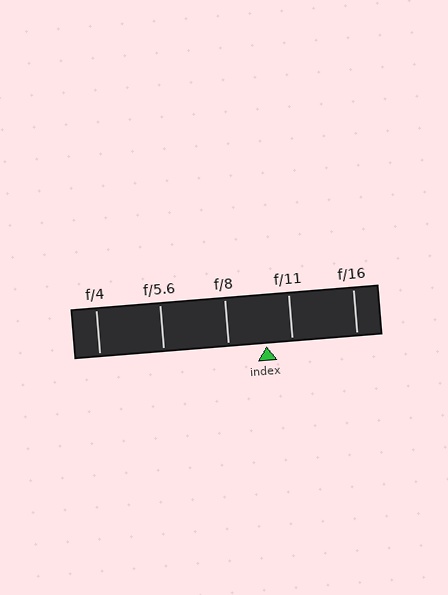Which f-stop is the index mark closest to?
The index mark is closest to f/11.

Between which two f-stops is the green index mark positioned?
The index mark is between f/8 and f/11.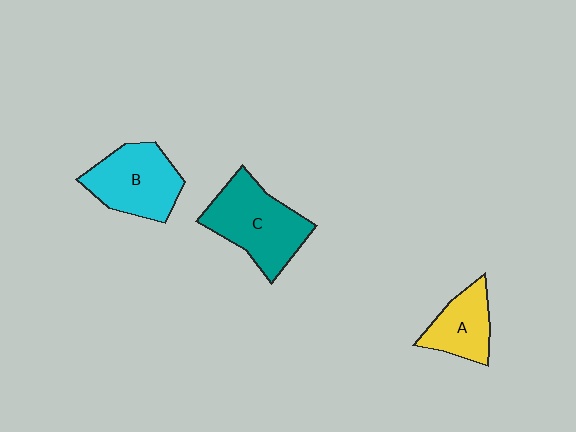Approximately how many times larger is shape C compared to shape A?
Approximately 1.7 times.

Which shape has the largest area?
Shape C (teal).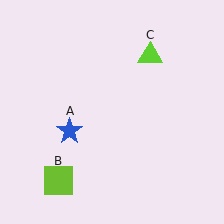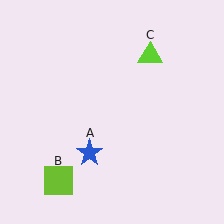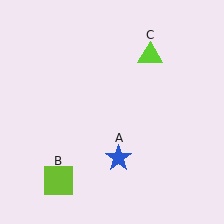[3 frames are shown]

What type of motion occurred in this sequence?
The blue star (object A) rotated counterclockwise around the center of the scene.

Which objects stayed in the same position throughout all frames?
Lime square (object B) and lime triangle (object C) remained stationary.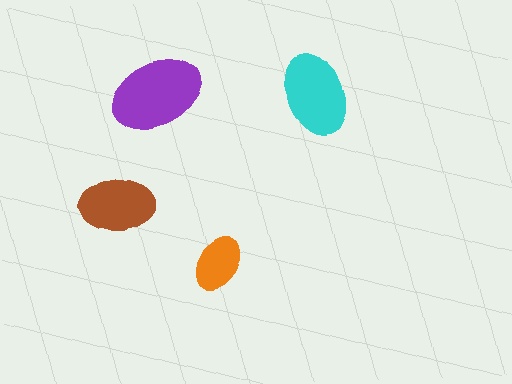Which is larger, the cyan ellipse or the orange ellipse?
The cyan one.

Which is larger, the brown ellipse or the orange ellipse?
The brown one.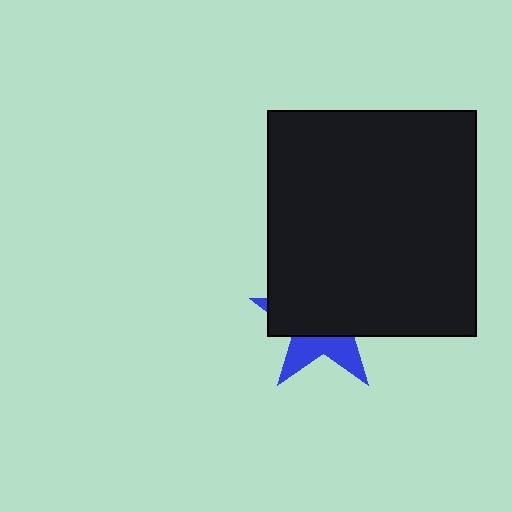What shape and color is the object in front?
The object in front is a black rectangle.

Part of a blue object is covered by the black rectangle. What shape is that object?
It is a star.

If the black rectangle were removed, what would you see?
You would see the complete blue star.